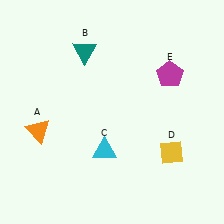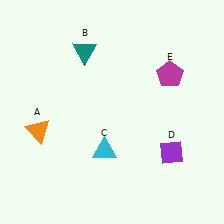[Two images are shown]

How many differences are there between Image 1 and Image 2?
There is 1 difference between the two images.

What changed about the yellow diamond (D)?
In Image 1, D is yellow. In Image 2, it changed to purple.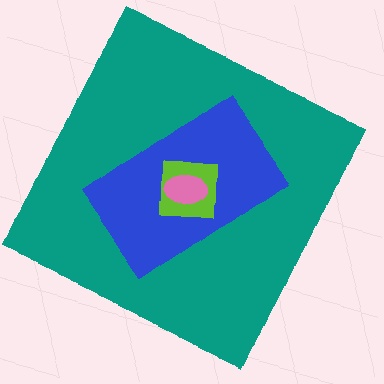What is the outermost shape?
The teal square.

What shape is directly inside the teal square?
The blue rectangle.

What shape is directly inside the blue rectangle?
The lime square.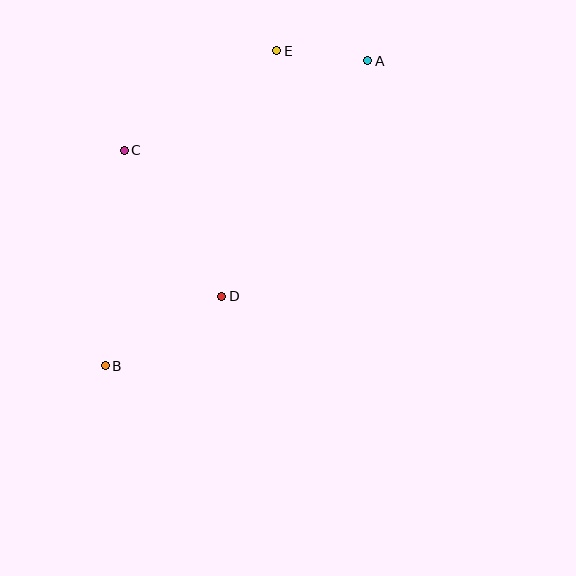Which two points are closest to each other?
Points A and E are closest to each other.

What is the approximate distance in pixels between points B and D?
The distance between B and D is approximately 136 pixels.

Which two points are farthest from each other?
Points A and B are farthest from each other.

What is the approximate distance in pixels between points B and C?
The distance between B and C is approximately 216 pixels.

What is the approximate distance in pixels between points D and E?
The distance between D and E is approximately 251 pixels.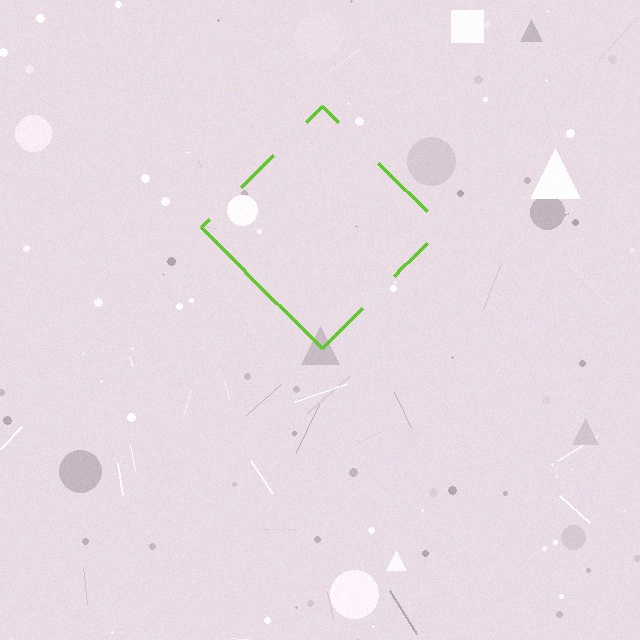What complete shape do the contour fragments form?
The contour fragments form a diamond.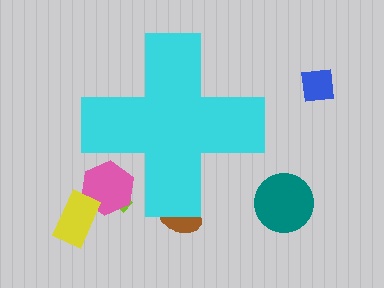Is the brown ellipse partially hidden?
Yes, the brown ellipse is partially hidden behind the cyan cross.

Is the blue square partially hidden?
No, the blue square is fully visible.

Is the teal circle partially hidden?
No, the teal circle is fully visible.